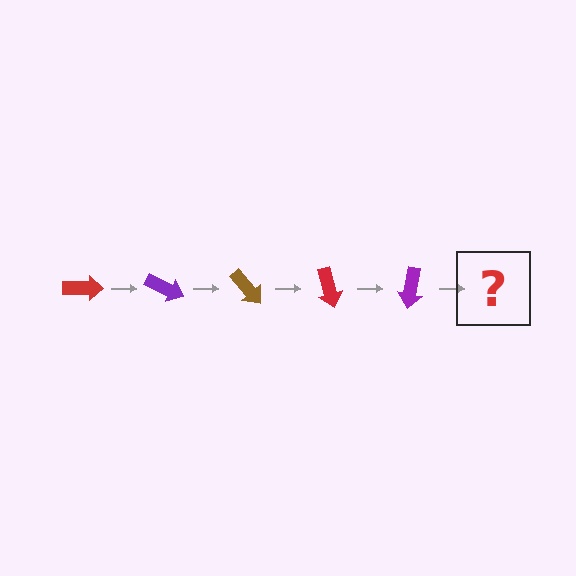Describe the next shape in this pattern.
It should be a brown arrow, rotated 125 degrees from the start.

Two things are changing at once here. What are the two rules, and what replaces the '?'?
The two rules are that it rotates 25 degrees each step and the color cycles through red, purple, and brown. The '?' should be a brown arrow, rotated 125 degrees from the start.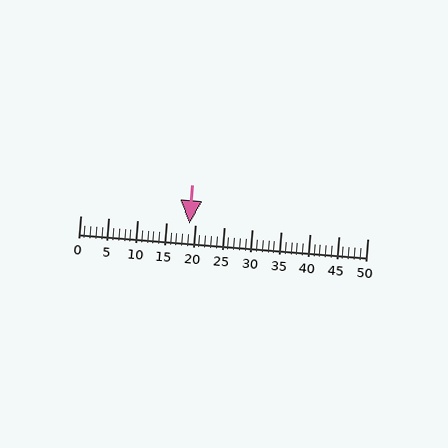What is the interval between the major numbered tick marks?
The major tick marks are spaced 5 units apart.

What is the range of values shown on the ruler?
The ruler shows values from 0 to 50.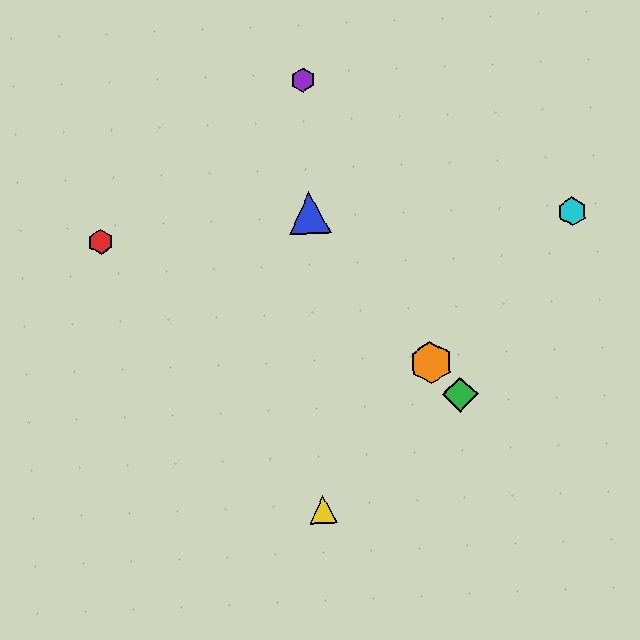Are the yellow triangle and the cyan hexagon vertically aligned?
No, the yellow triangle is at x≈323 and the cyan hexagon is at x≈572.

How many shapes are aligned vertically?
3 shapes (the blue triangle, the yellow triangle, the purple hexagon) are aligned vertically.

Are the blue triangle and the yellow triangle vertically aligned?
Yes, both are at x≈309.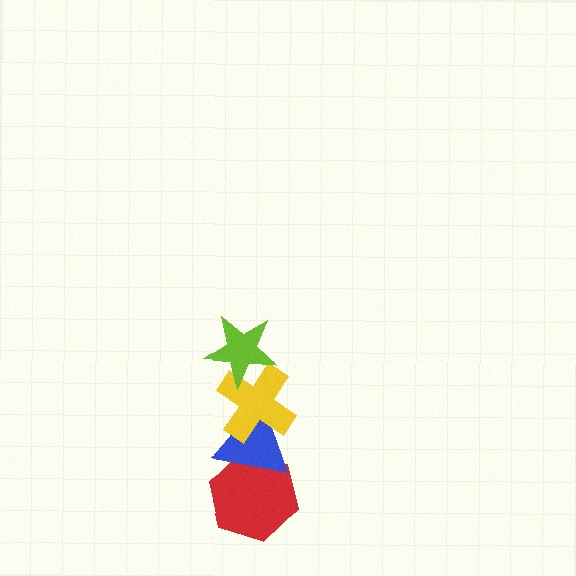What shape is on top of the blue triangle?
The yellow cross is on top of the blue triangle.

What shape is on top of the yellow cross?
The lime star is on top of the yellow cross.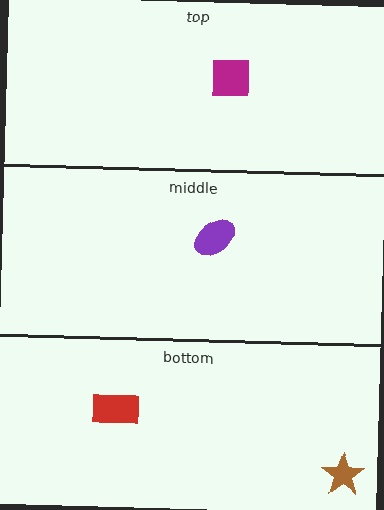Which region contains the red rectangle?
The bottom region.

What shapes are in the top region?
The magenta square.